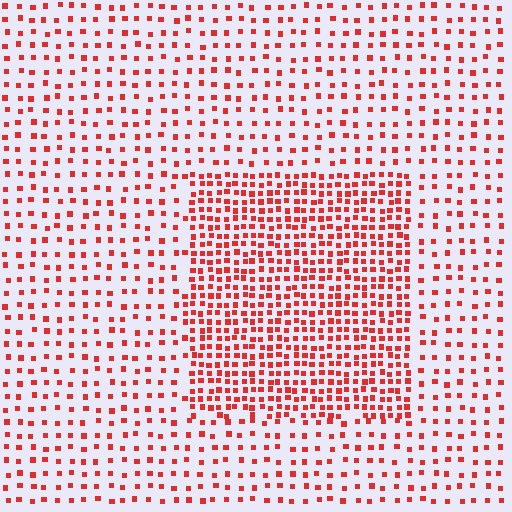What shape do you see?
I see a rectangle.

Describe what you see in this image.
The image contains small red elements arranged at two different densities. A rectangle-shaped region is visible where the elements are more densely packed than the surrounding area.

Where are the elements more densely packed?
The elements are more densely packed inside the rectangle boundary.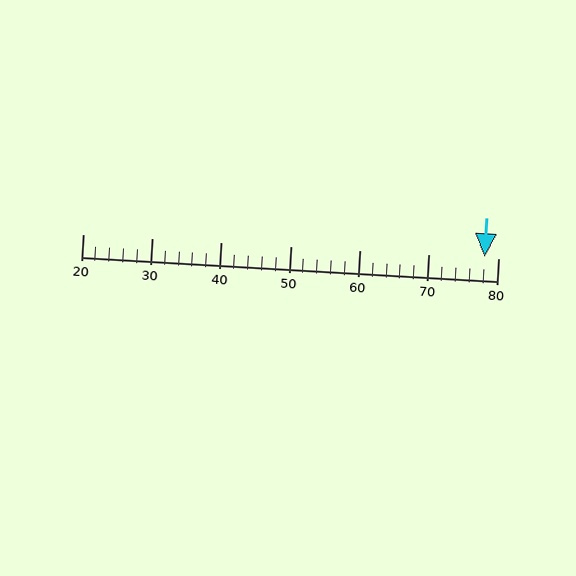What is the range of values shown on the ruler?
The ruler shows values from 20 to 80.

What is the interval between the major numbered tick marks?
The major tick marks are spaced 10 units apart.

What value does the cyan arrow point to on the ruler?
The cyan arrow points to approximately 78.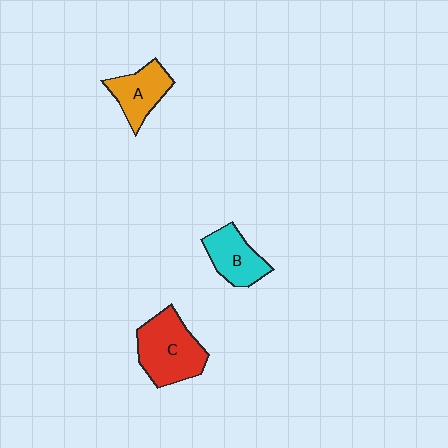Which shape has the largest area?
Shape C (red).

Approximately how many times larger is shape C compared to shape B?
Approximately 1.5 times.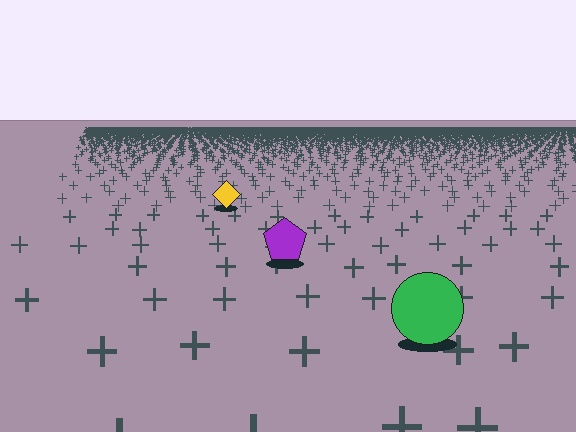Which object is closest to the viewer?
The green circle is closest. The texture marks near it are larger and more spread out.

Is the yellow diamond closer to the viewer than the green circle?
No. The green circle is closer — you can tell from the texture gradient: the ground texture is coarser near it.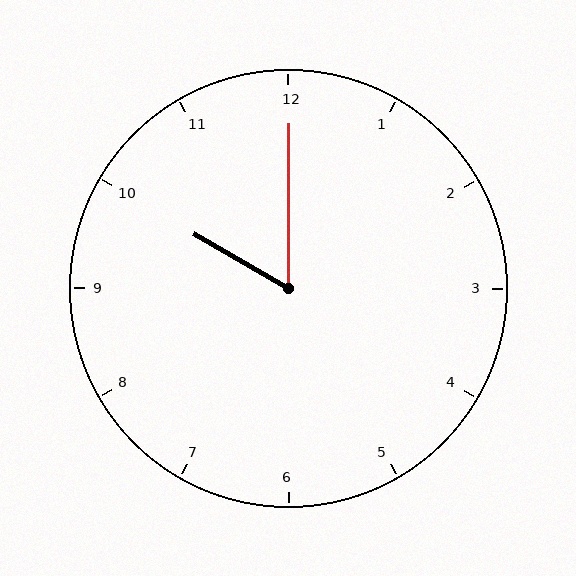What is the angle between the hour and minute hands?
Approximately 60 degrees.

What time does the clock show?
10:00.